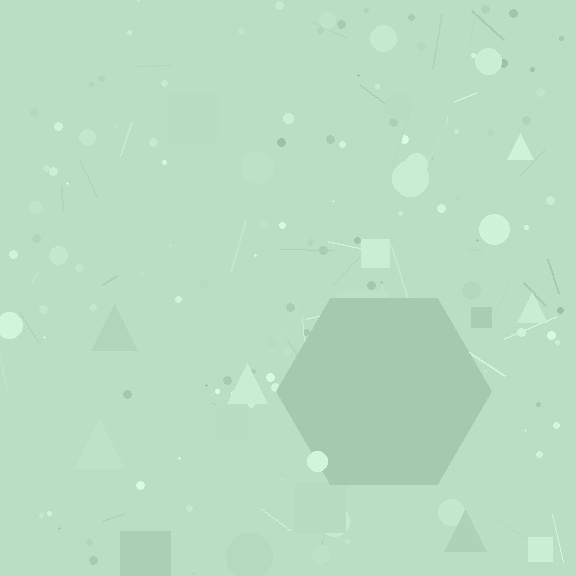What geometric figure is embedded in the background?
A hexagon is embedded in the background.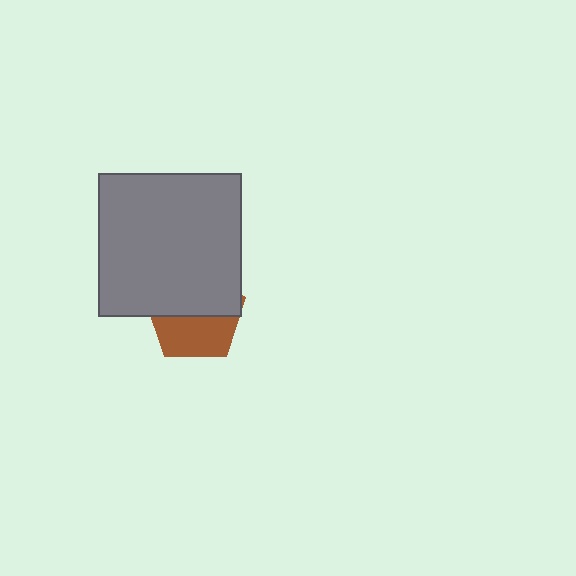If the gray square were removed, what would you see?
You would see the complete brown pentagon.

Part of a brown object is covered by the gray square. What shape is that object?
It is a pentagon.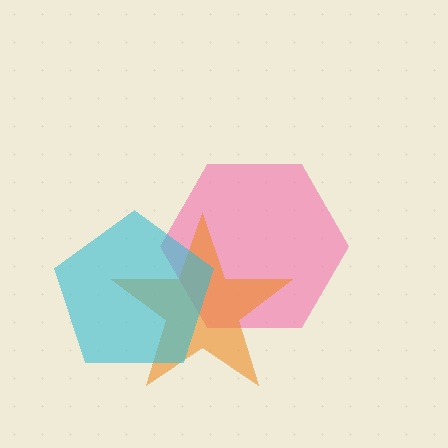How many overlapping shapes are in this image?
There are 3 overlapping shapes in the image.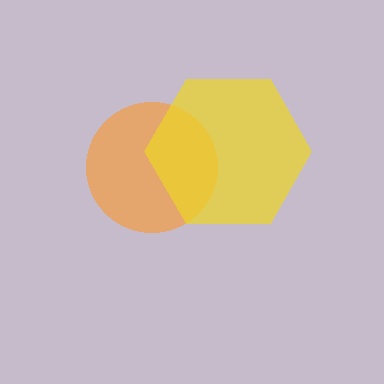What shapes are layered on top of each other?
The layered shapes are: an orange circle, a yellow hexagon.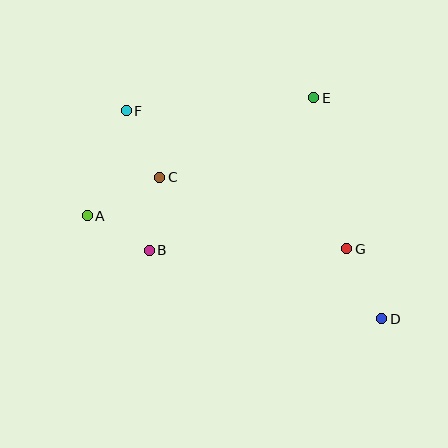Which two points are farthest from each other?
Points D and F are farthest from each other.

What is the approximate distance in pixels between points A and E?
The distance between A and E is approximately 255 pixels.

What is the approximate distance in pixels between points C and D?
The distance between C and D is approximately 264 pixels.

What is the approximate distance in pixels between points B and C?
The distance between B and C is approximately 74 pixels.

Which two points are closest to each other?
Points A and B are closest to each other.